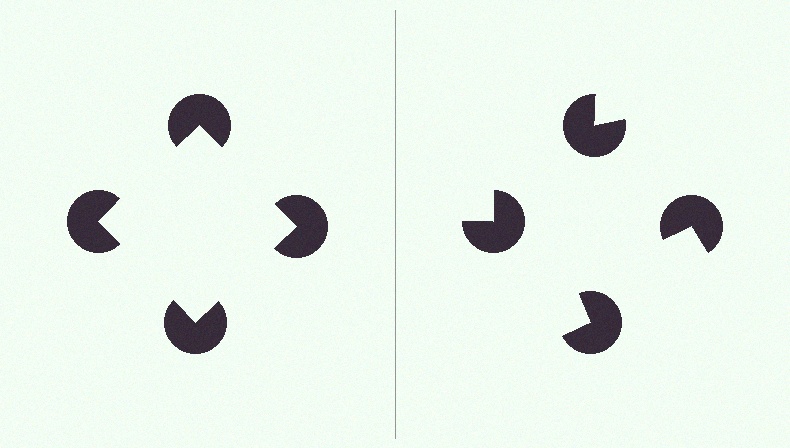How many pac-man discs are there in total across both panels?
8 — 4 on each side.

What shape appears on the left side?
An illusory square.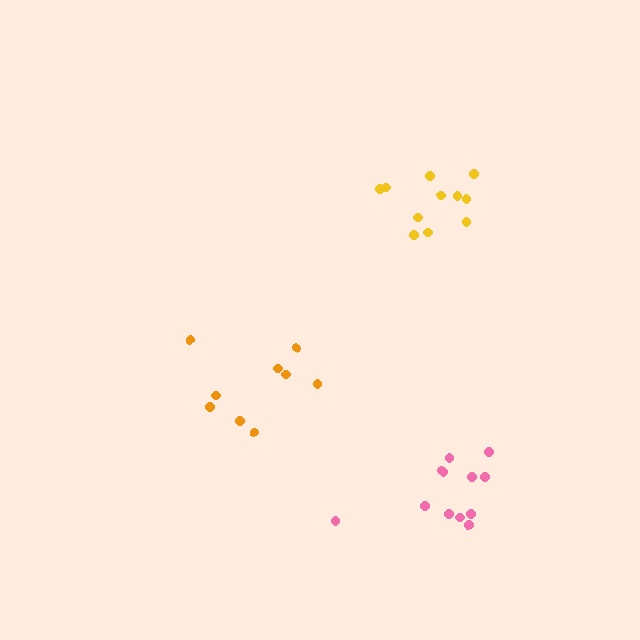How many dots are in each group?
Group 1: 9 dots, Group 2: 12 dots, Group 3: 11 dots (32 total).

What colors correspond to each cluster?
The clusters are colored: orange, pink, yellow.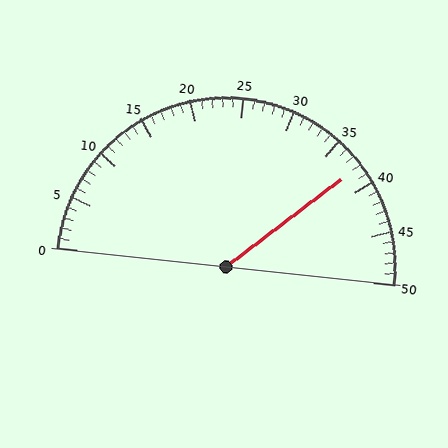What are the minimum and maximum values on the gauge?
The gauge ranges from 0 to 50.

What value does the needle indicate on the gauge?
The needle indicates approximately 38.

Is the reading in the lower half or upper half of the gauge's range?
The reading is in the upper half of the range (0 to 50).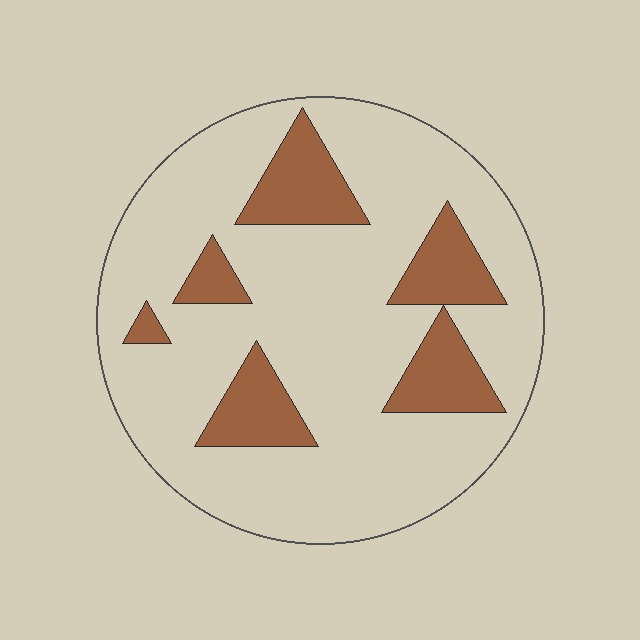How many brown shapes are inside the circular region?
6.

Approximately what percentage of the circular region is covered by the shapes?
Approximately 20%.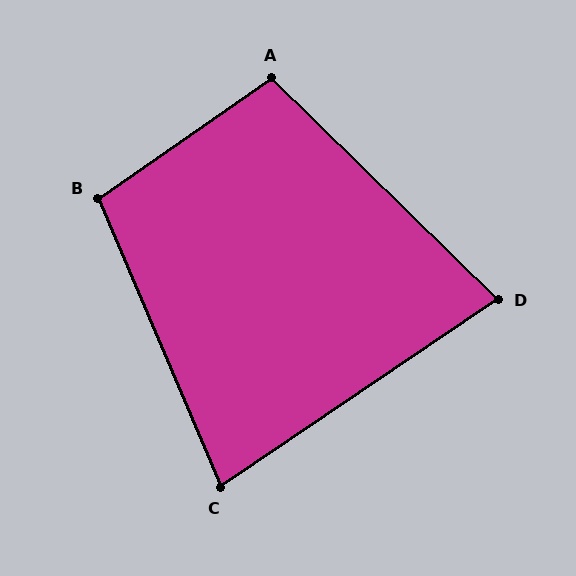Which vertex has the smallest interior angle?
D, at approximately 78 degrees.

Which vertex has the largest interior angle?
B, at approximately 102 degrees.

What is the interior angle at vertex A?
Approximately 101 degrees (obtuse).